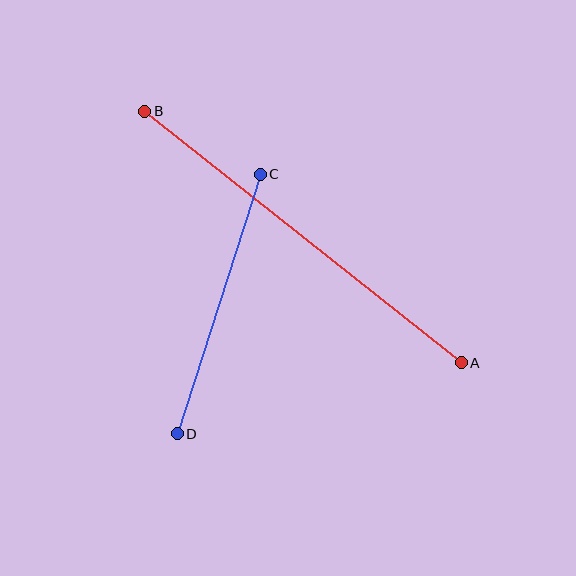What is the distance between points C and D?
The distance is approximately 272 pixels.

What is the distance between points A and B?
The distance is approximately 404 pixels.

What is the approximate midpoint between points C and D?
The midpoint is at approximately (219, 304) pixels.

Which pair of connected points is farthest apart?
Points A and B are farthest apart.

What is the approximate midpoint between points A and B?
The midpoint is at approximately (303, 237) pixels.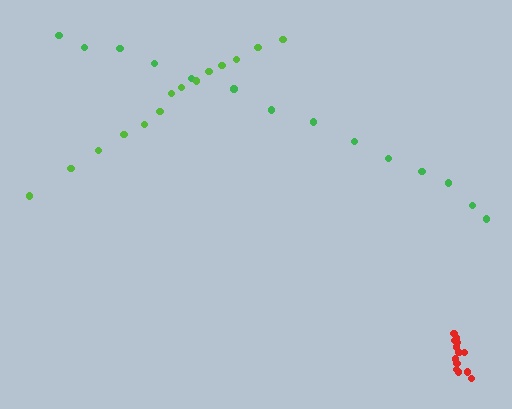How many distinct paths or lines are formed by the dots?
There are 3 distinct paths.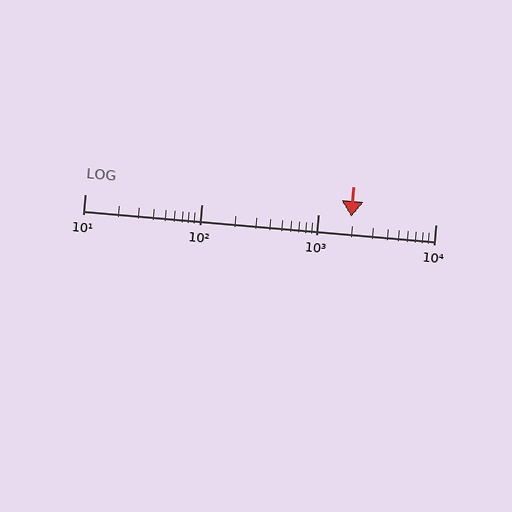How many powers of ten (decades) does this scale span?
The scale spans 3 decades, from 10 to 10000.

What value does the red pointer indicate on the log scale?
The pointer indicates approximately 1900.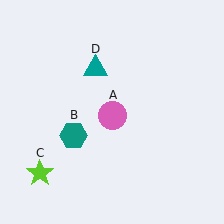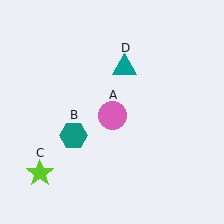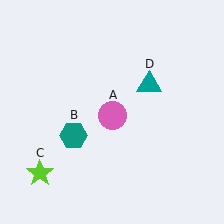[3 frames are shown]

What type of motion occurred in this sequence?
The teal triangle (object D) rotated clockwise around the center of the scene.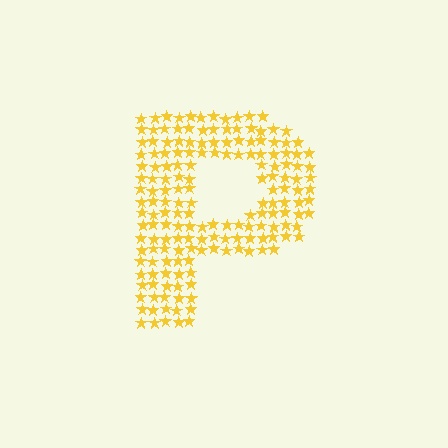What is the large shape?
The large shape is the letter P.